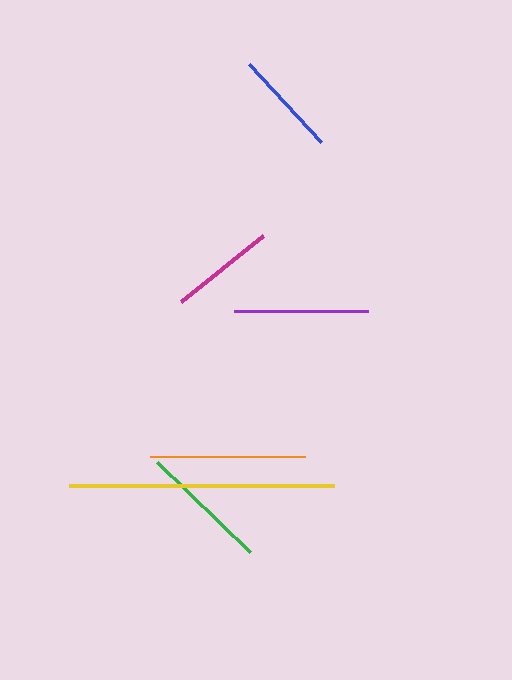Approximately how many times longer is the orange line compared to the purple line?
The orange line is approximately 1.2 times the length of the purple line.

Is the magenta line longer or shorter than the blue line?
The blue line is longer than the magenta line.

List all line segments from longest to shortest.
From longest to shortest: yellow, orange, purple, green, blue, magenta.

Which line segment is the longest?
The yellow line is the longest at approximately 265 pixels.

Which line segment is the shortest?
The magenta line is the shortest at approximately 105 pixels.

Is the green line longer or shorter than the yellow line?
The yellow line is longer than the green line.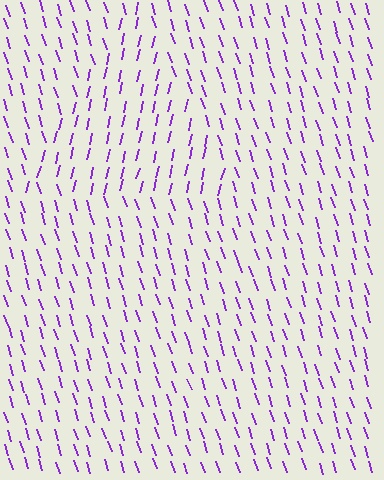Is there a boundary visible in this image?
Yes, there is a texture boundary formed by a change in line orientation.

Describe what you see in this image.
The image is filled with small purple line segments. A triangle region in the image has lines oriented differently from the surrounding lines, creating a visible texture boundary.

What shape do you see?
I see a triangle.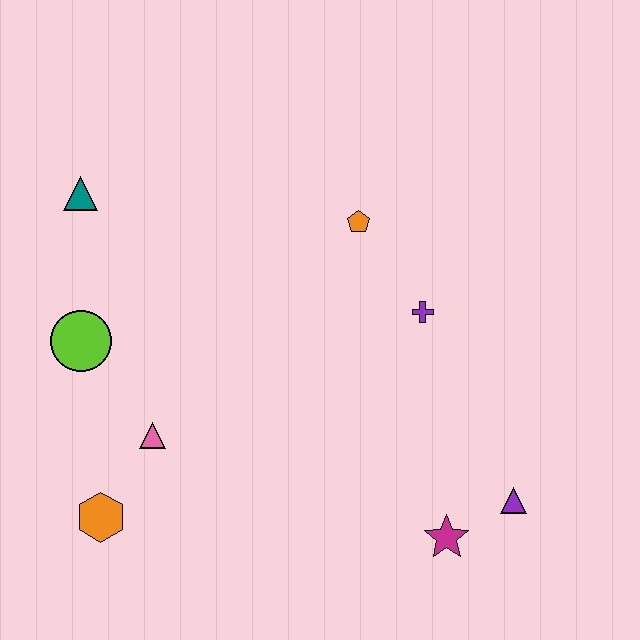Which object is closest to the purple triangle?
The magenta star is closest to the purple triangle.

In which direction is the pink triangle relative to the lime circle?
The pink triangle is below the lime circle.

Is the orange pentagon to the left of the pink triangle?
No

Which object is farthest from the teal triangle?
The purple triangle is farthest from the teal triangle.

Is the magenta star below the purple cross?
Yes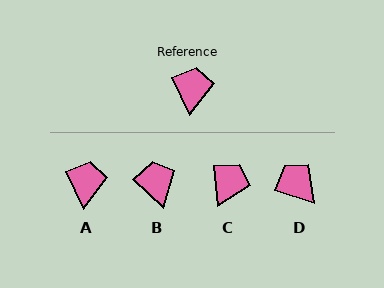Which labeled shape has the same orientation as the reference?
A.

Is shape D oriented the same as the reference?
No, it is off by about 46 degrees.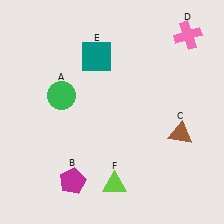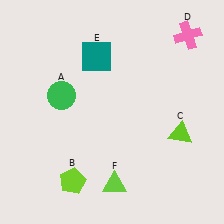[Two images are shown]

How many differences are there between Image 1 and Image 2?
There are 2 differences between the two images.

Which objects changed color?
B changed from magenta to lime. C changed from brown to lime.